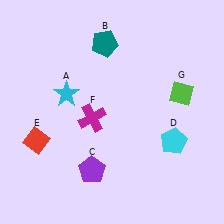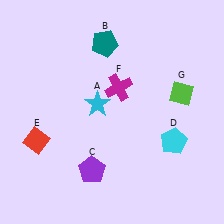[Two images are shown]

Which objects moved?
The objects that moved are: the cyan star (A), the magenta cross (F).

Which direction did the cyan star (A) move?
The cyan star (A) moved right.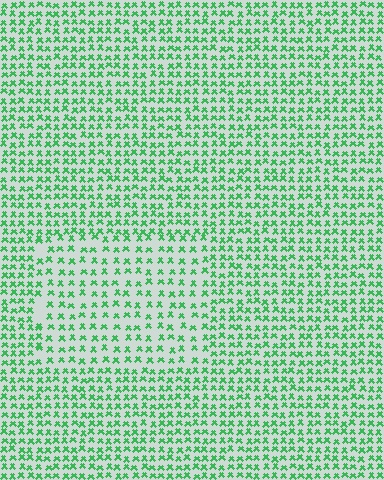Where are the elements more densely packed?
The elements are more densely packed outside the rectangle boundary.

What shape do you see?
I see a rectangle.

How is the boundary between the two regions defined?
The boundary is defined by a change in element density (approximately 1.6x ratio). All elements are the same color, size, and shape.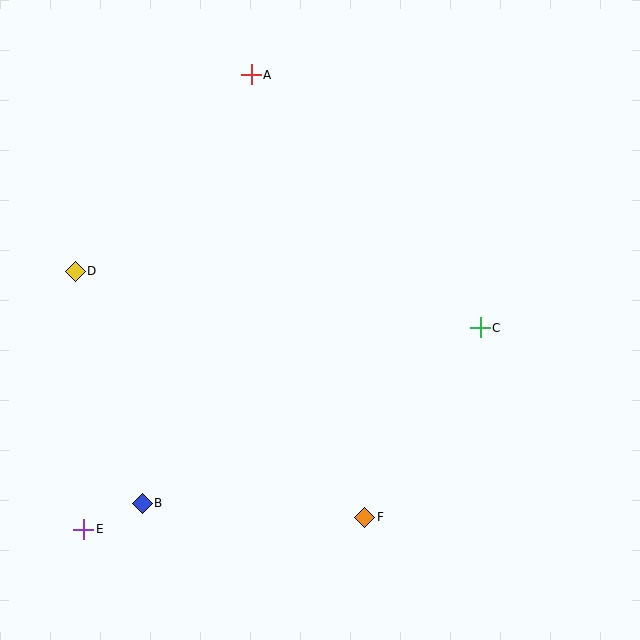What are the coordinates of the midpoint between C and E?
The midpoint between C and E is at (282, 429).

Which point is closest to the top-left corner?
Point A is closest to the top-left corner.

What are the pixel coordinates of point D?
Point D is at (75, 271).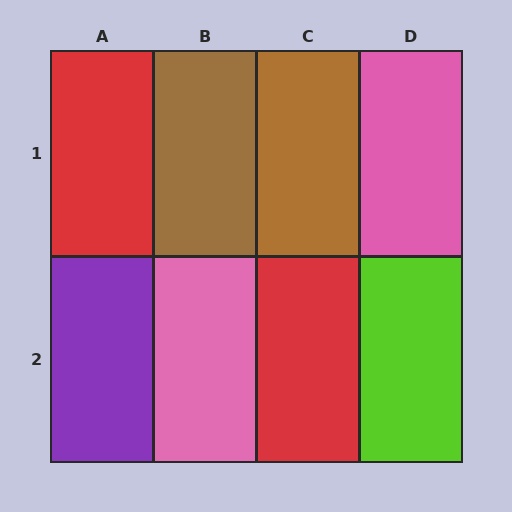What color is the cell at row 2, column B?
Pink.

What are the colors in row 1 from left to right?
Red, brown, brown, pink.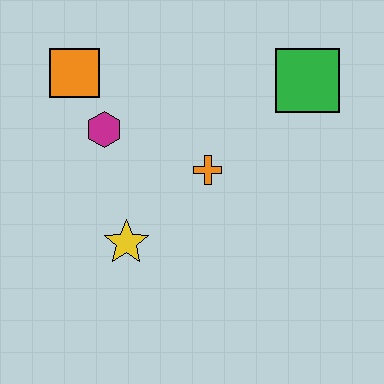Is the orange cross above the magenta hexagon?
No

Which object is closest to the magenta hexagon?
The orange square is closest to the magenta hexagon.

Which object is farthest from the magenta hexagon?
The green square is farthest from the magenta hexagon.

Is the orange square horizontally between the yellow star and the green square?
No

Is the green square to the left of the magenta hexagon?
No